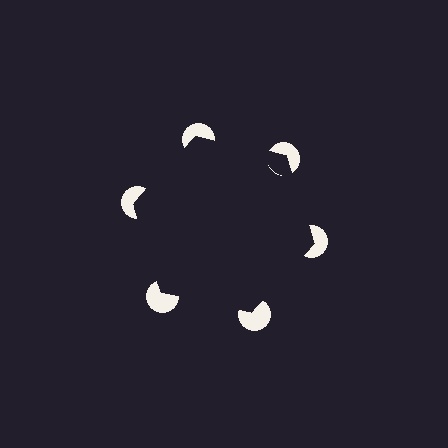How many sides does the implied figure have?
6 sides.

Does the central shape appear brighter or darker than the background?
It typically appears slightly darker than the background, even though no actual brightness change is drawn.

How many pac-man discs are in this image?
There are 6 — one at each vertex of the illusory hexagon.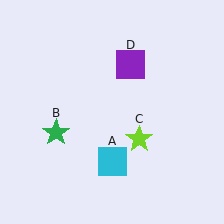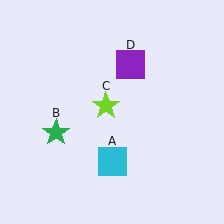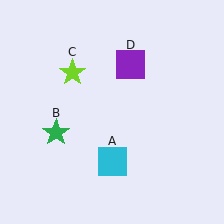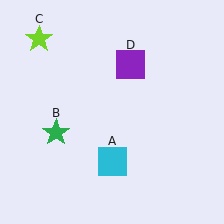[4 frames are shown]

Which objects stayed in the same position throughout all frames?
Cyan square (object A) and green star (object B) and purple square (object D) remained stationary.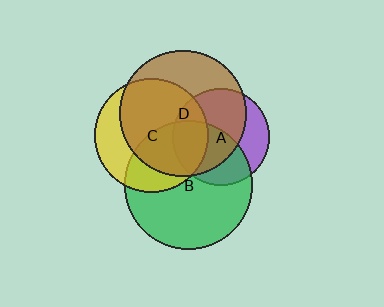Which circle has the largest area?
Circle B (green).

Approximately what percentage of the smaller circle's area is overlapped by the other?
Approximately 65%.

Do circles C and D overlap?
Yes.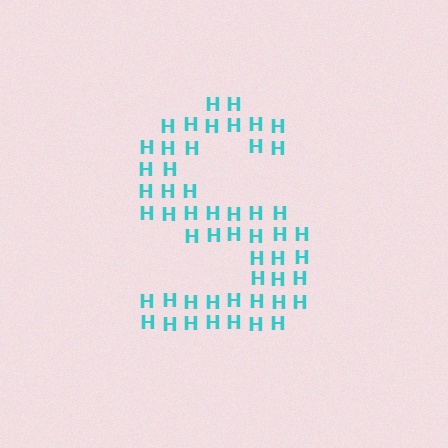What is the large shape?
The large shape is the letter S.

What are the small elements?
The small elements are letter H's.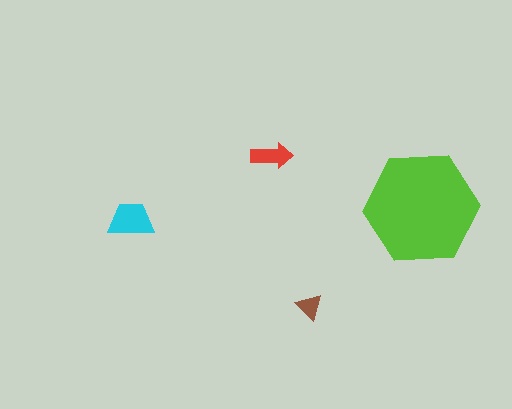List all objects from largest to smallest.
The lime hexagon, the cyan trapezoid, the red arrow, the brown triangle.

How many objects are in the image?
There are 4 objects in the image.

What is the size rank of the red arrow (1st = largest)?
3rd.